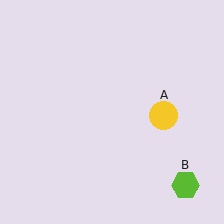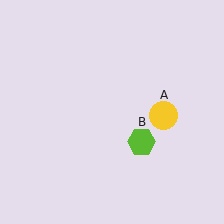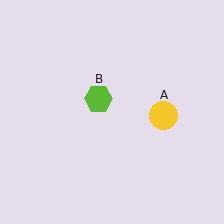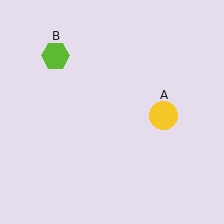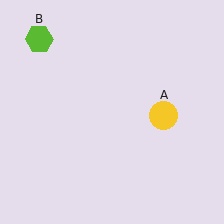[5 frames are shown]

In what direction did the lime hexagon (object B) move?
The lime hexagon (object B) moved up and to the left.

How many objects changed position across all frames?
1 object changed position: lime hexagon (object B).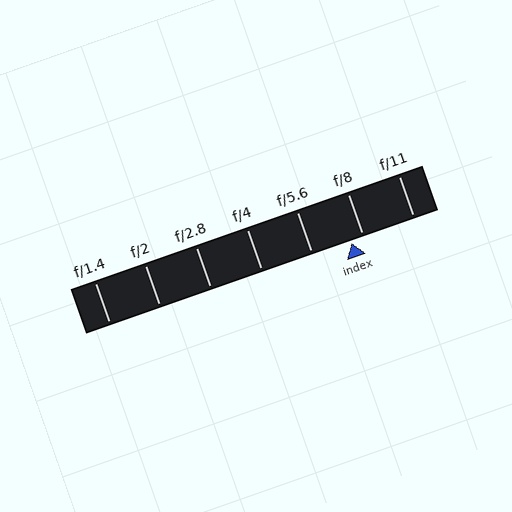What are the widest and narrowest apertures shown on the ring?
The widest aperture shown is f/1.4 and the narrowest is f/11.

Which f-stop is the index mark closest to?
The index mark is closest to f/8.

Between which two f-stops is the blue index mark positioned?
The index mark is between f/5.6 and f/8.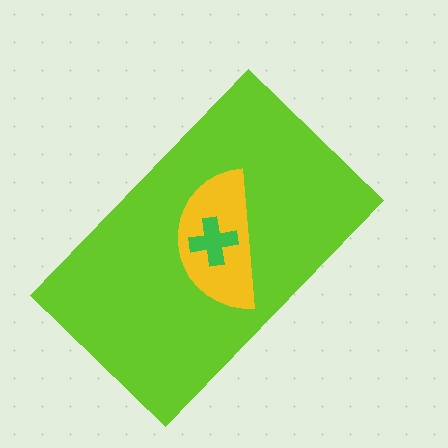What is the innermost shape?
The green cross.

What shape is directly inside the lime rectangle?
The yellow semicircle.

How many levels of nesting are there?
3.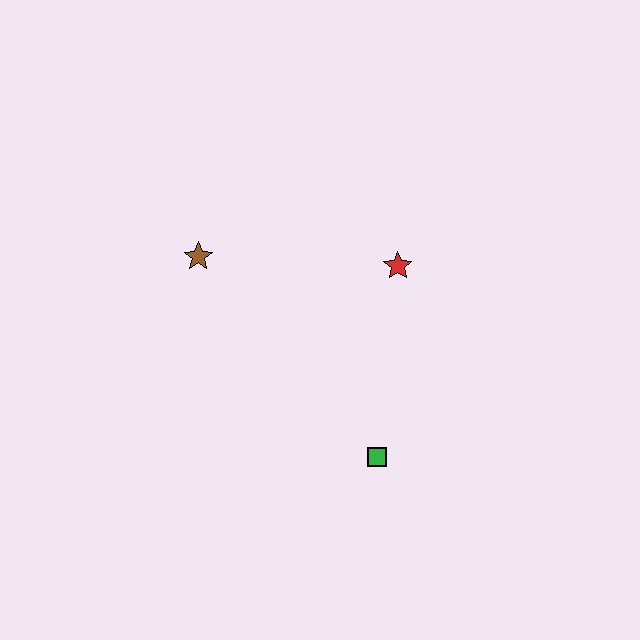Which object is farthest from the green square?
The brown star is farthest from the green square.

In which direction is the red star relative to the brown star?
The red star is to the right of the brown star.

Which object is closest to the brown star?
The red star is closest to the brown star.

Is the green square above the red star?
No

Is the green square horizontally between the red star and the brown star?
Yes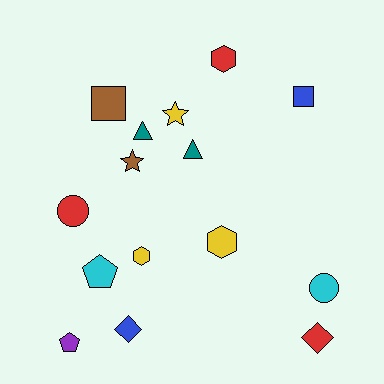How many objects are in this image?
There are 15 objects.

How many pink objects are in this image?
There are no pink objects.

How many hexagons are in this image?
There are 3 hexagons.